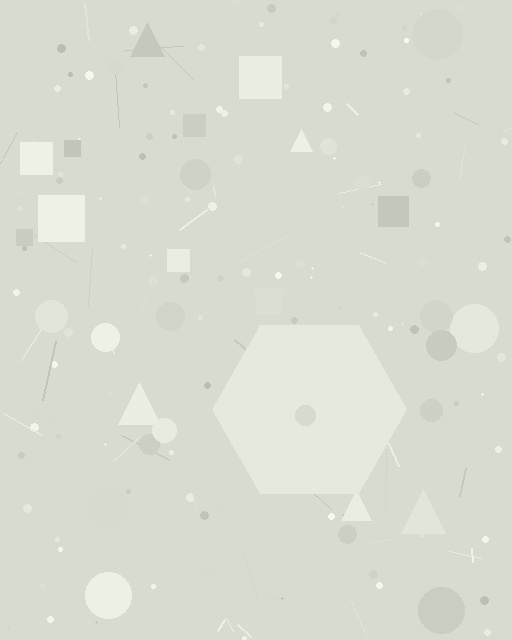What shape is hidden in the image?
A hexagon is hidden in the image.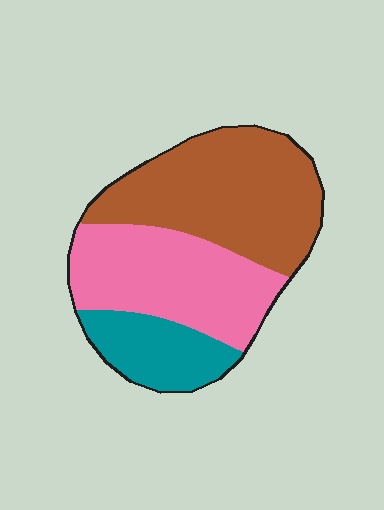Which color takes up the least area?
Teal, at roughly 20%.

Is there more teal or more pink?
Pink.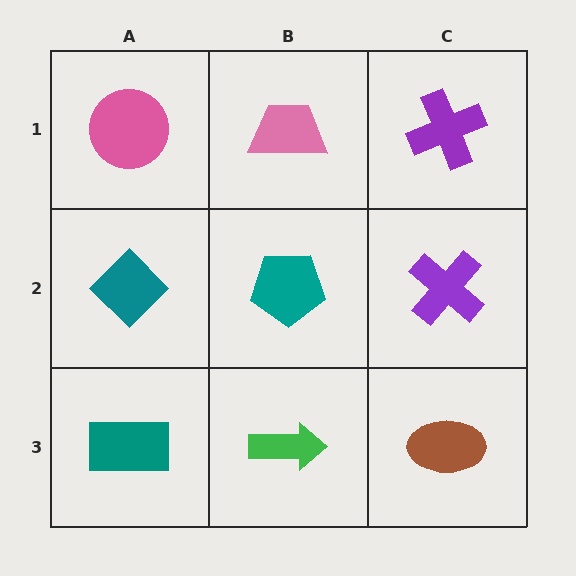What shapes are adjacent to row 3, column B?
A teal pentagon (row 2, column B), a teal rectangle (row 3, column A), a brown ellipse (row 3, column C).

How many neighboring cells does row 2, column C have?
3.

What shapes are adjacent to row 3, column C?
A purple cross (row 2, column C), a green arrow (row 3, column B).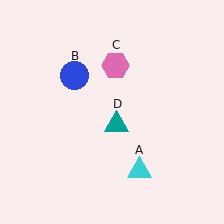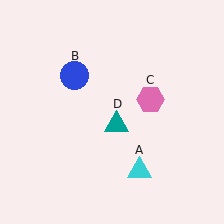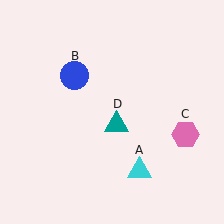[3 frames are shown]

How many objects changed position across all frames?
1 object changed position: pink hexagon (object C).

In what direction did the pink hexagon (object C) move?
The pink hexagon (object C) moved down and to the right.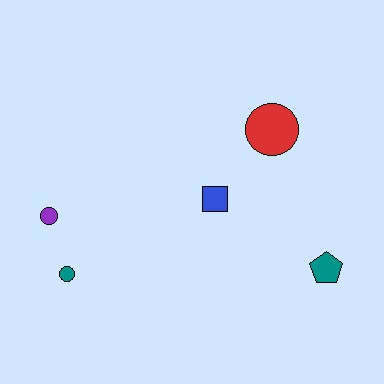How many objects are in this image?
There are 5 objects.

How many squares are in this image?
There is 1 square.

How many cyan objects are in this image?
There are no cyan objects.